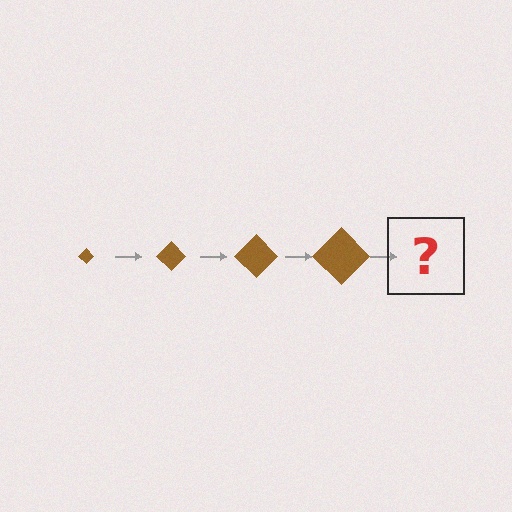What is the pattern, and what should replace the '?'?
The pattern is that the diamond gets progressively larger each step. The '?' should be a brown diamond, larger than the previous one.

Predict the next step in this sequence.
The next step is a brown diamond, larger than the previous one.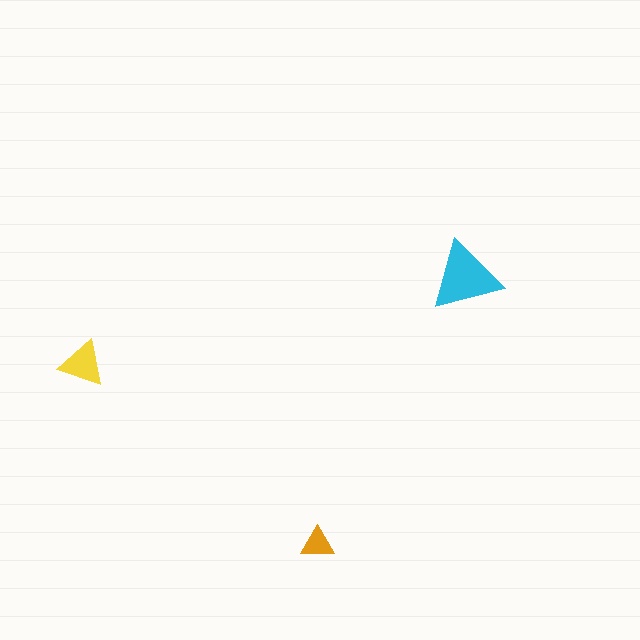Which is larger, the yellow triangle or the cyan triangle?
The cyan one.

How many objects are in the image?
There are 3 objects in the image.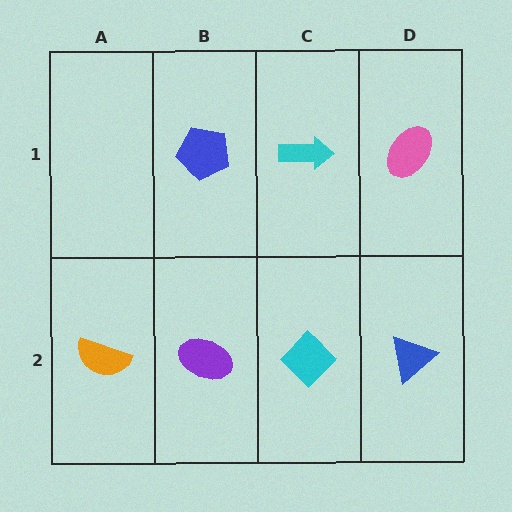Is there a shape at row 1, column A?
No, that cell is empty.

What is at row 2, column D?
A blue triangle.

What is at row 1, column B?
A blue pentagon.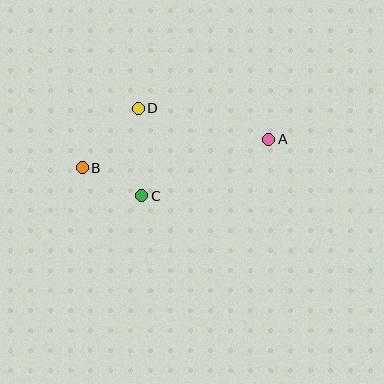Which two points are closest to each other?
Points B and C are closest to each other.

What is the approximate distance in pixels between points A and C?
The distance between A and C is approximately 139 pixels.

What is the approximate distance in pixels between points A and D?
The distance between A and D is approximately 134 pixels.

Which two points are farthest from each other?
Points A and B are farthest from each other.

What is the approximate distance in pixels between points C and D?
The distance between C and D is approximately 88 pixels.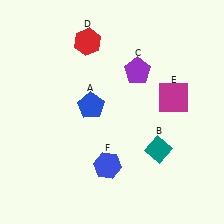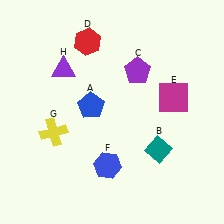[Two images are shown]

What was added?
A yellow cross (G), a purple triangle (H) were added in Image 2.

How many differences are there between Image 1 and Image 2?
There are 2 differences between the two images.